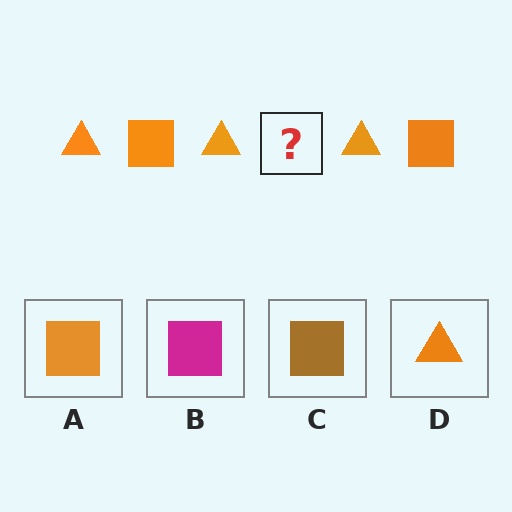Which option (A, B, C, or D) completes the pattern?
A.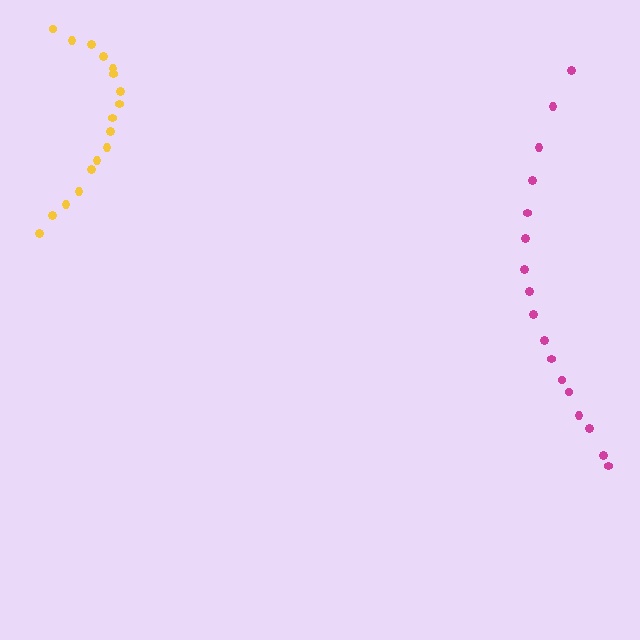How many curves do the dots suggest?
There are 2 distinct paths.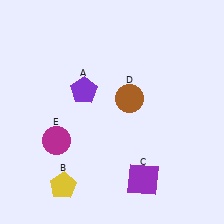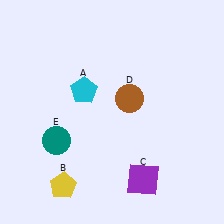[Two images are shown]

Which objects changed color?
A changed from purple to cyan. E changed from magenta to teal.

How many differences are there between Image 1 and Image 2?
There are 2 differences between the two images.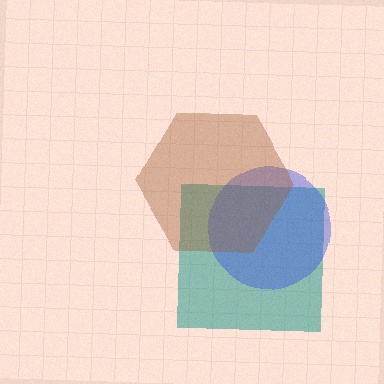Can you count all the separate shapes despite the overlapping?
Yes, there are 3 separate shapes.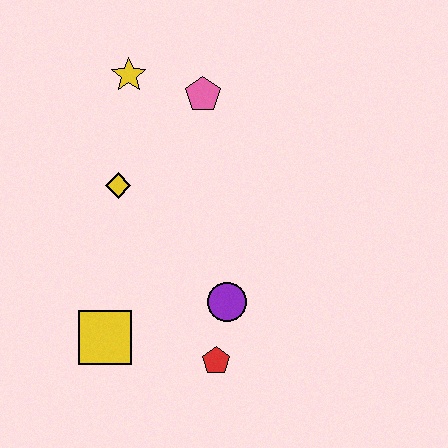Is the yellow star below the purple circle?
No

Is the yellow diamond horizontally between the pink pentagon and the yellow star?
No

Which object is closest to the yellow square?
The red pentagon is closest to the yellow square.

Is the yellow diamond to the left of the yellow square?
No